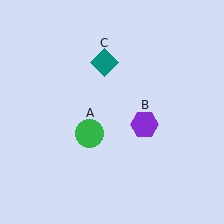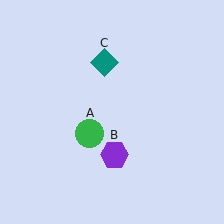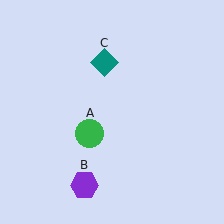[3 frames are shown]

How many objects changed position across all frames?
1 object changed position: purple hexagon (object B).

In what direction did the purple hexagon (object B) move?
The purple hexagon (object B) moved down and to the left.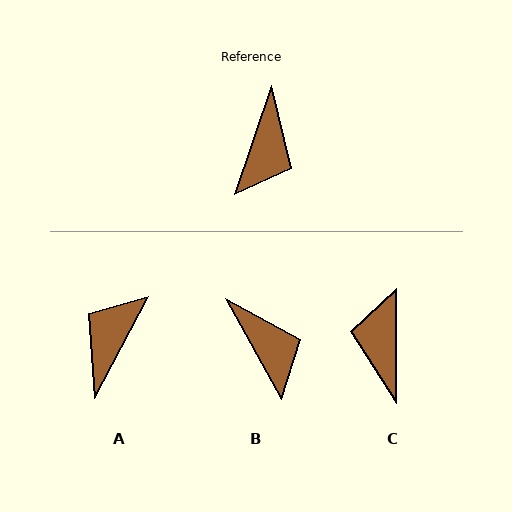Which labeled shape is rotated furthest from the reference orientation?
A, about 171 degrees away.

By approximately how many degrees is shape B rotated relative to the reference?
Approximately 48 degrees counter-clockwise.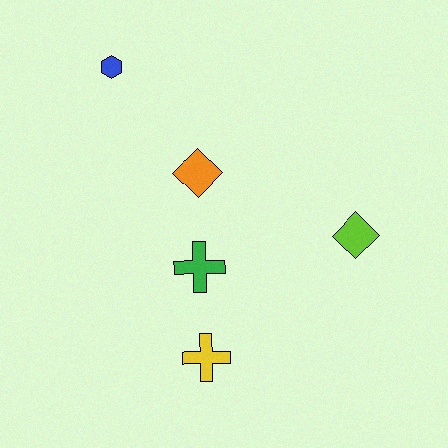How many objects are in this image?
There are 5 objects.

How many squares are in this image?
There are no squares.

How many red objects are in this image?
There are no red objects.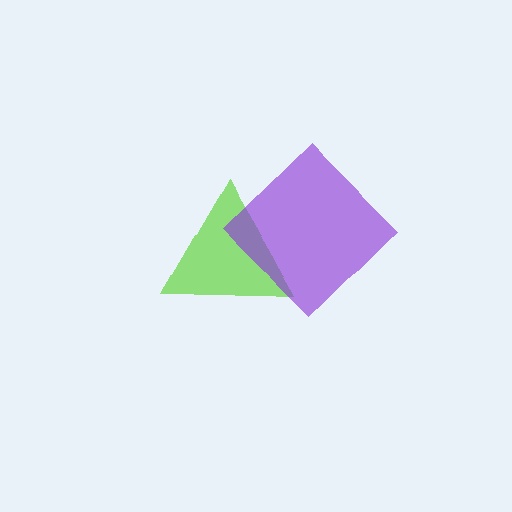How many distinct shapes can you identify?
There are 2 distinct shapes: a lime triangle, a purple diamond.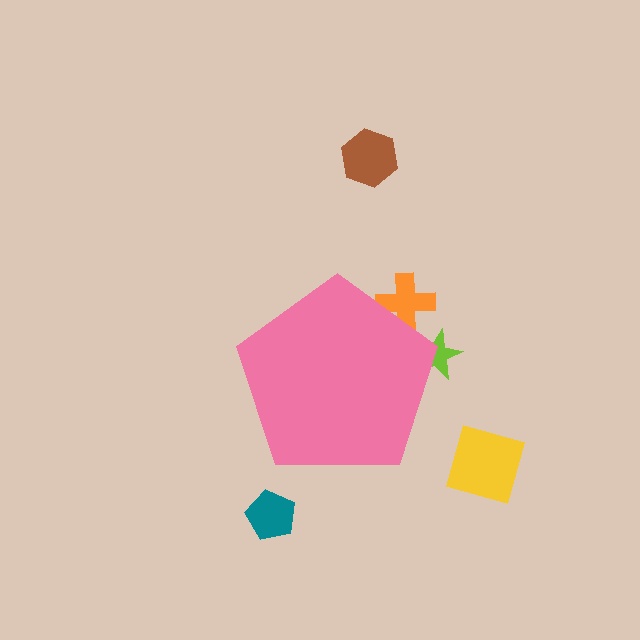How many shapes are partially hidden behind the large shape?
2 shapes are partially hidden.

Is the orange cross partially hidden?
Yes, the orange cross is partially hidden behind the pink pentagon.